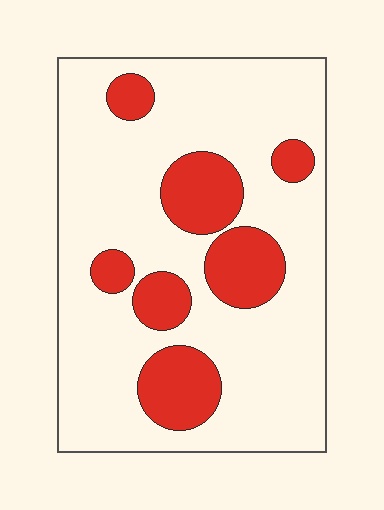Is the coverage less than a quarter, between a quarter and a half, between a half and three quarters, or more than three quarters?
Less than a quarter.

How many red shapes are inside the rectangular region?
7.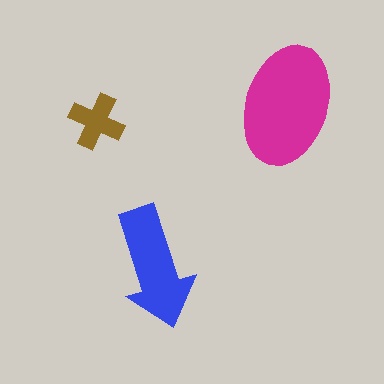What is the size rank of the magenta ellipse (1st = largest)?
1st.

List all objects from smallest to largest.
The brown cross, the blue arrow, the magenta ellipse.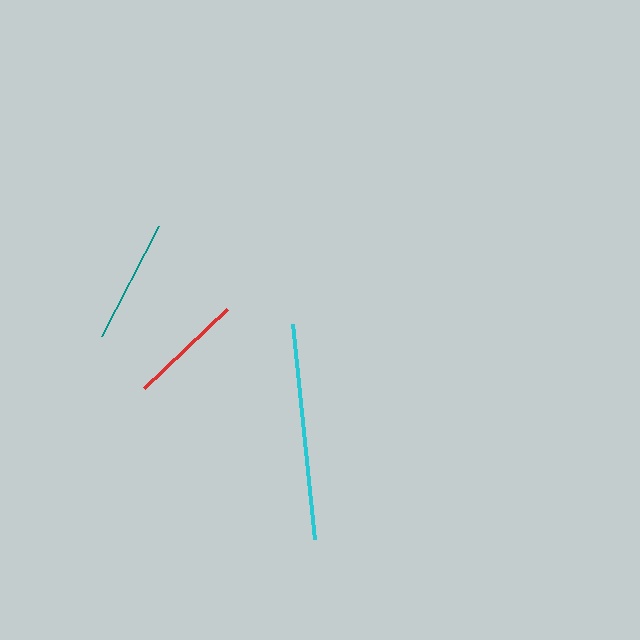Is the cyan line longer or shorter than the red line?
The cyan line is longer than the red line.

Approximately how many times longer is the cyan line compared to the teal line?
The cyan line is approximately 1.7 times the length of the teal line.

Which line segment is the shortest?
The red line is the shortest at approximately 115 pixels.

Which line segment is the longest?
The cyan line is the longest at approximately 216 pixels.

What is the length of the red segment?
The red segment is approximately 115 pixels long.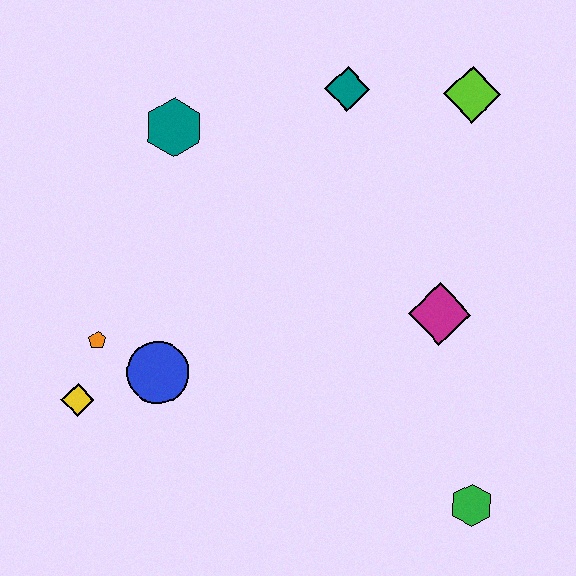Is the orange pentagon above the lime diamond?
No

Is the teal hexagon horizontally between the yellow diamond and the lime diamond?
Yes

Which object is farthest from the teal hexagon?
The green hexagon is farthest from the teal hexagon.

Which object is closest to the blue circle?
The orange pentagon is closest to the blue circle.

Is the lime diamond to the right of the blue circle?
Yes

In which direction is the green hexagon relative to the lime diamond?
The green hexagon is below the lime diamond.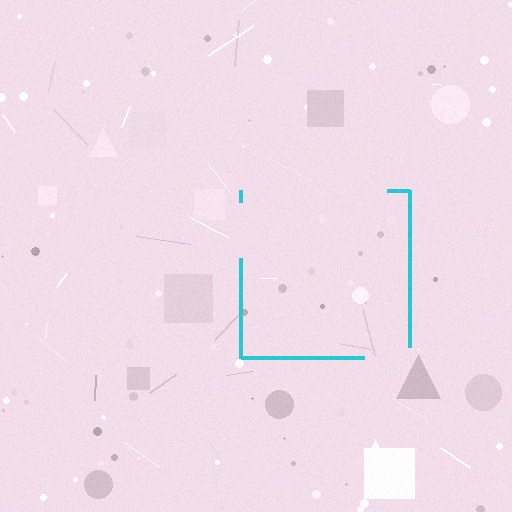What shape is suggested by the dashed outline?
The dashed outline suggests a square.